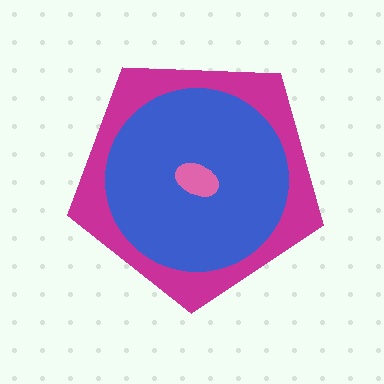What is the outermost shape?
The magenta pentagon.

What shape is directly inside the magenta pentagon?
The blue circle.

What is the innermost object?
The pink ellipse.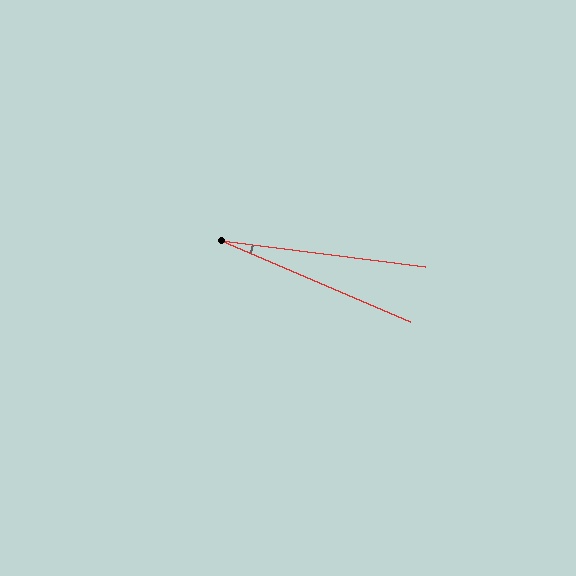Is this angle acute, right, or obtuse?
It is acute.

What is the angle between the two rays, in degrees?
Approximately 16 degrees.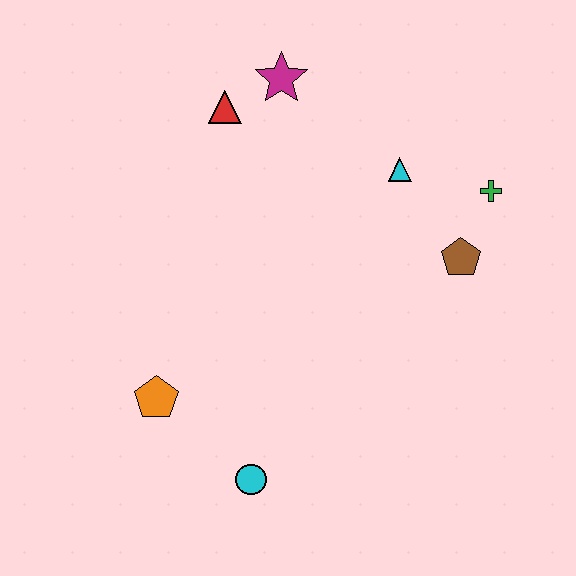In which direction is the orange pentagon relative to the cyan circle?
The orange pentagon is to the left of the cyan circle.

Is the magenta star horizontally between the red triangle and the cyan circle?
No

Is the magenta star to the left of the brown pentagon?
Yes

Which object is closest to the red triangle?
The magenta star is closest to the red triangle.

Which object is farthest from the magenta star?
The cyan circle is farthest from the magenta star.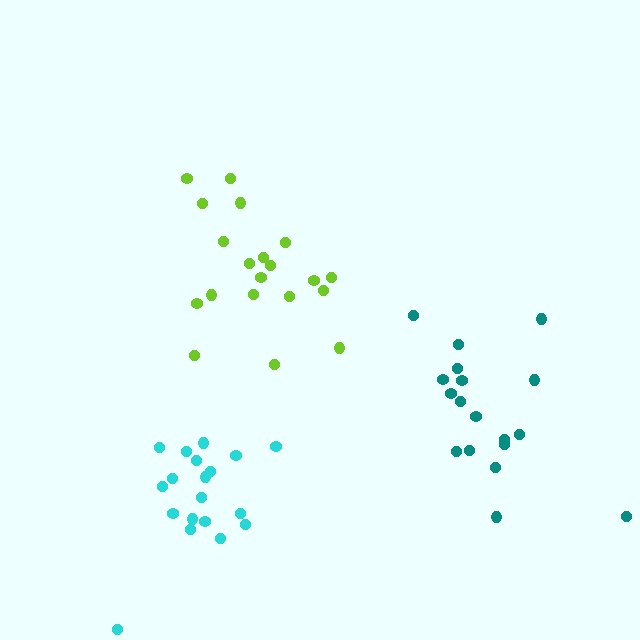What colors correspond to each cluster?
The clusters are colored: lime, teal, cyan.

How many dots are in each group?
Group 1: 20 dots, Group 2: 18 dots, Group 3: 19 dots (57 total).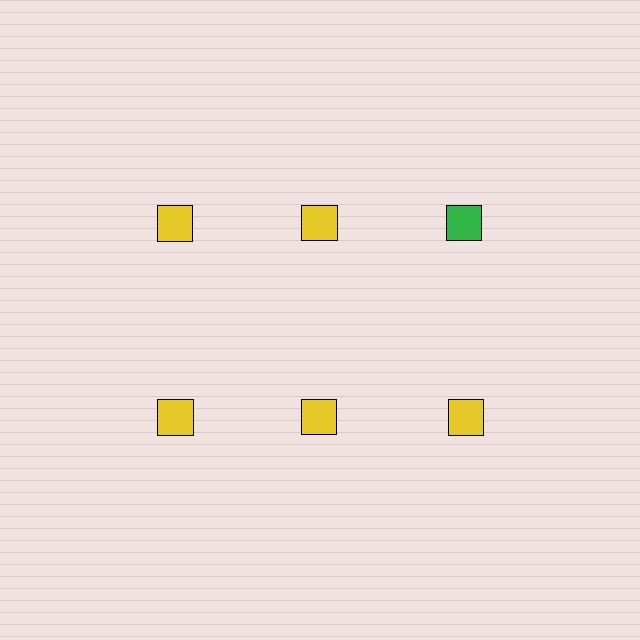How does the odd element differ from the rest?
It has a different color: green instead of yellow.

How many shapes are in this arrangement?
There are 6 shapes arranged in a grid pattern.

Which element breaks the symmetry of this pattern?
The green square in the top row, center column breaks the symmetry. All other shapes are yellow squares.